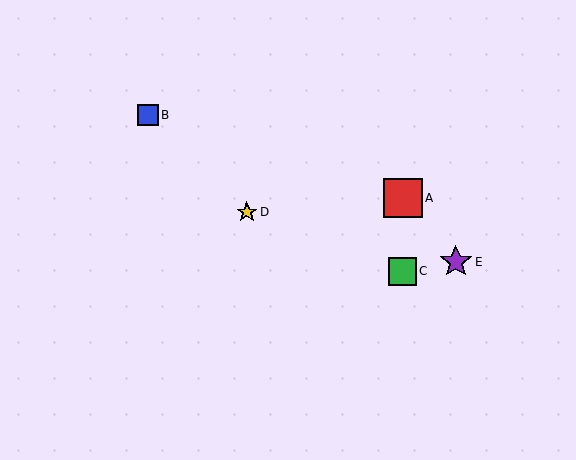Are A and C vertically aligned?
Yes, both are at x≈403.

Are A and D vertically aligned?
No, A is at x≈403 and D is at x≈247.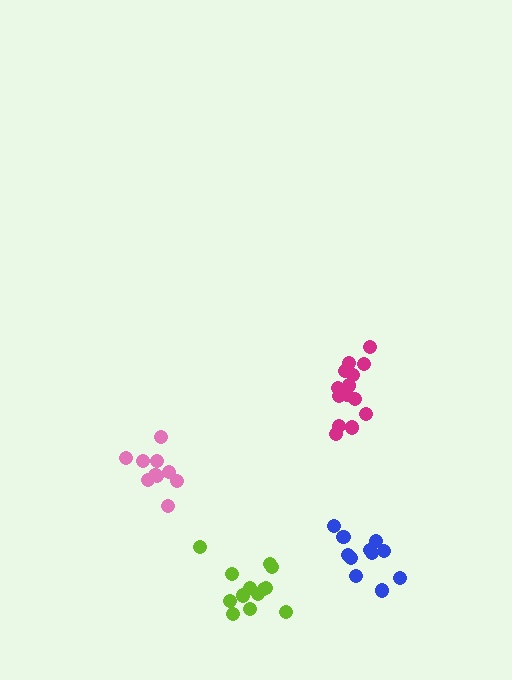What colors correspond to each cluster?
The clusters are colored: lime, pink, blue, magenta.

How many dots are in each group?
Group 1: 13 dots, Group 2: 10 dots, Group 3: 11 dots, Group 4: 14 dots (48 total).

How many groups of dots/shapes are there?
There are 4 groups.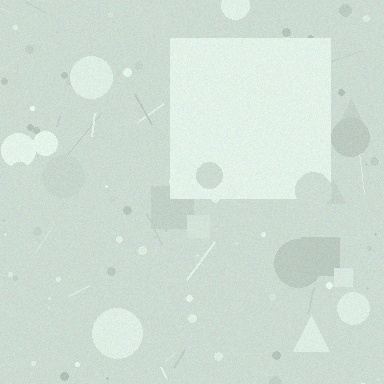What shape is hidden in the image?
A square is hidden in the image.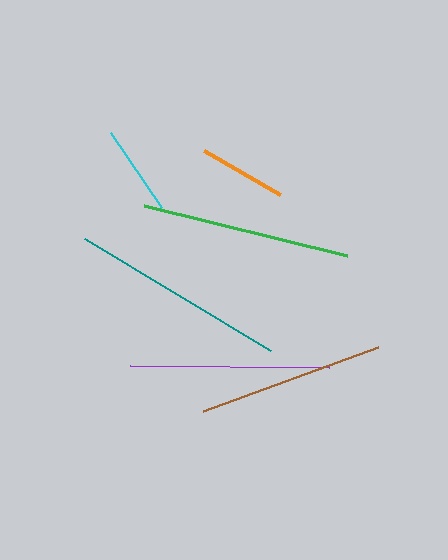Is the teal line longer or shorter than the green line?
The teal line is longer than the green line.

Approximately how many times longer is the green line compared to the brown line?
The green line is approximately 1.1 times the length of the brown line.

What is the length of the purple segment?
The purple segment is approximately 198 pixels long.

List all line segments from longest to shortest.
From longest to shortest: teal, green, purple, brown, cyan, orange.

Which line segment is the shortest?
The orange line is the shortest at approximately 87 pixels.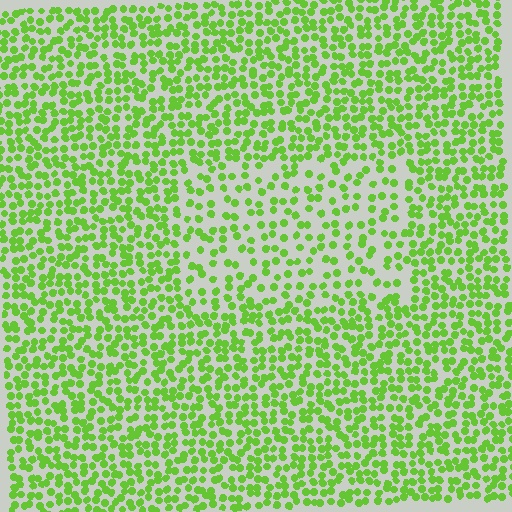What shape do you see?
I see a rectangle.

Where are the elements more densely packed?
The elements are more densely packed outside the rectangle boundary.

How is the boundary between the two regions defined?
The boundary is defined by a change in element density (approximately 1.8x ratio). All elements are the same color, size, and shape.